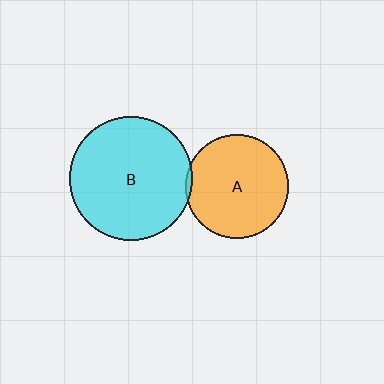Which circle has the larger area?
Circle B (cyan).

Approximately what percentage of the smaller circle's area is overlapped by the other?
Approximately 5%.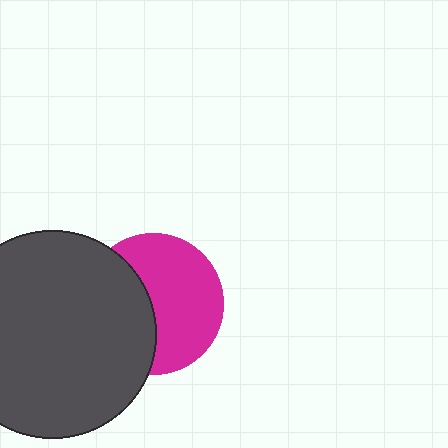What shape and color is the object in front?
The object in front is a dark gray circle.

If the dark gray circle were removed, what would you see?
You would see the complete magenta circle.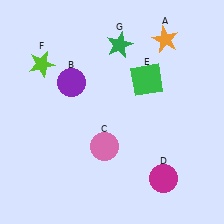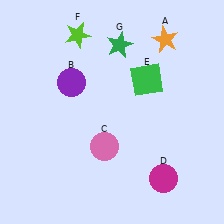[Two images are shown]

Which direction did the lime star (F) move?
The lime star (F) moved right.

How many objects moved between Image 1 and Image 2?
1 object moved between the two images.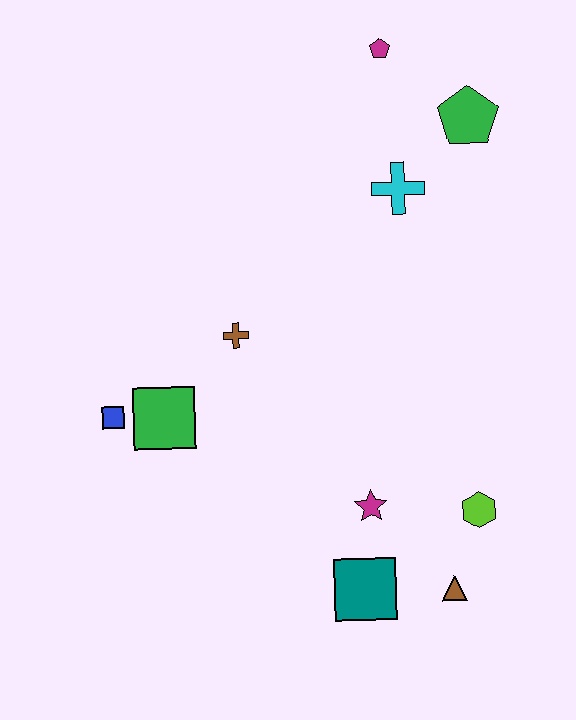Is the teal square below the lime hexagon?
Yes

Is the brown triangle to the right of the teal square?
Yes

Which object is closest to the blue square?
The green square is closest to the blue square.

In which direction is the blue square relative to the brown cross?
The blue square is to the left of the brown cross.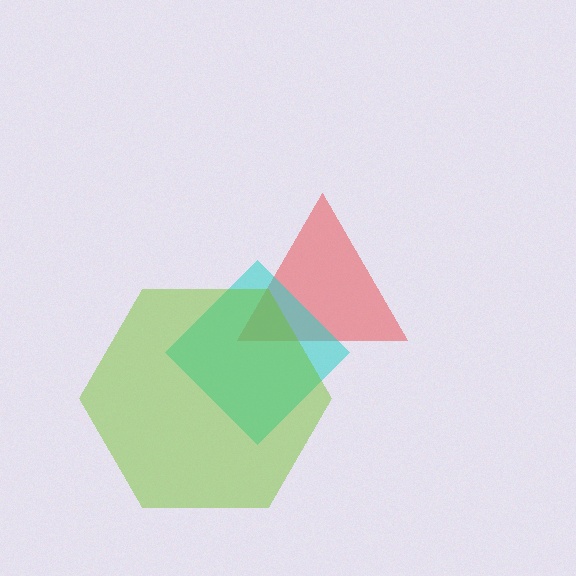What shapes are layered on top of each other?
The layered shapes are: a red triangle, a cyan diamond, a lime hexagon.